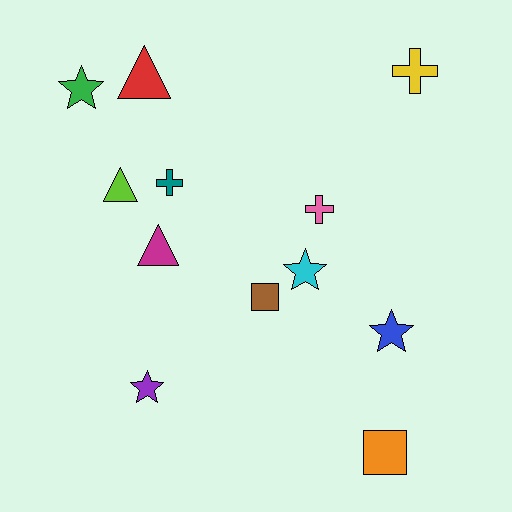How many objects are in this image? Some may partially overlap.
There are 12 objects.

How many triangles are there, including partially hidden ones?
There are 3 triangles.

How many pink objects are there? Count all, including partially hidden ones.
There is 1 pink object.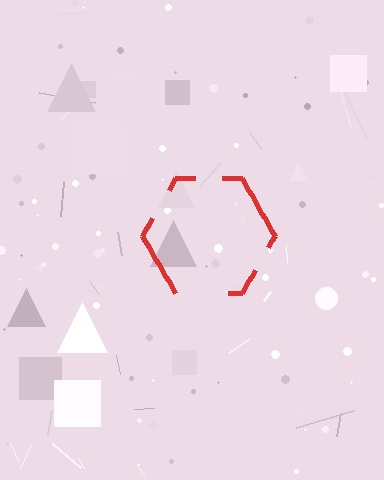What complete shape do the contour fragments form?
The contour fragments form a hexagon.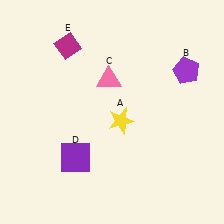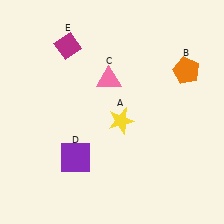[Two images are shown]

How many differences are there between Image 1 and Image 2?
There is 1 difference between the two images.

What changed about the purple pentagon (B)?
In Image 1, B is purple. In Image 2, it changed to orange.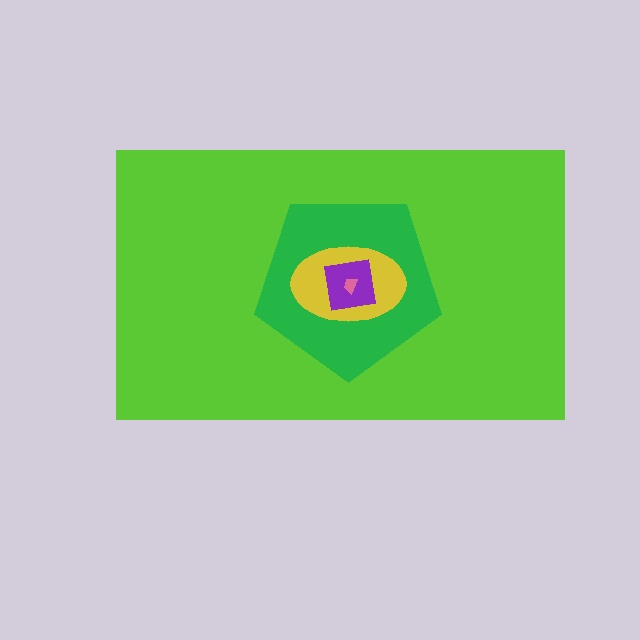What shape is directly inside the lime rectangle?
The green pentagon.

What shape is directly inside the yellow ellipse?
The purple square.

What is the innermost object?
The pink trapezoid.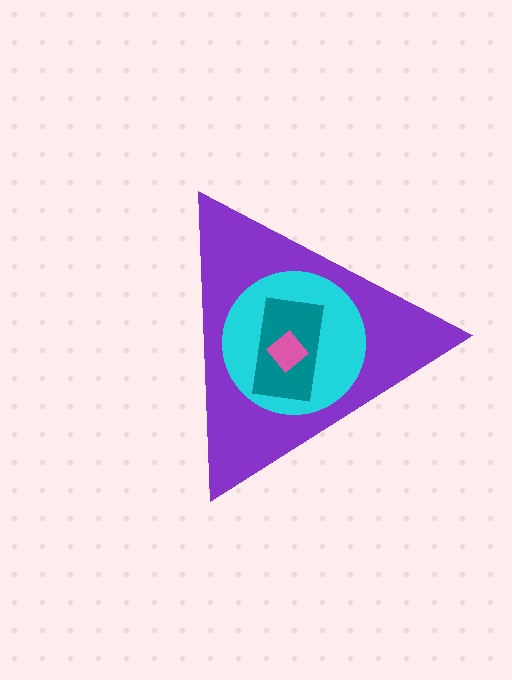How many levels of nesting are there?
4.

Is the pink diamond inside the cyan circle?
Yes.